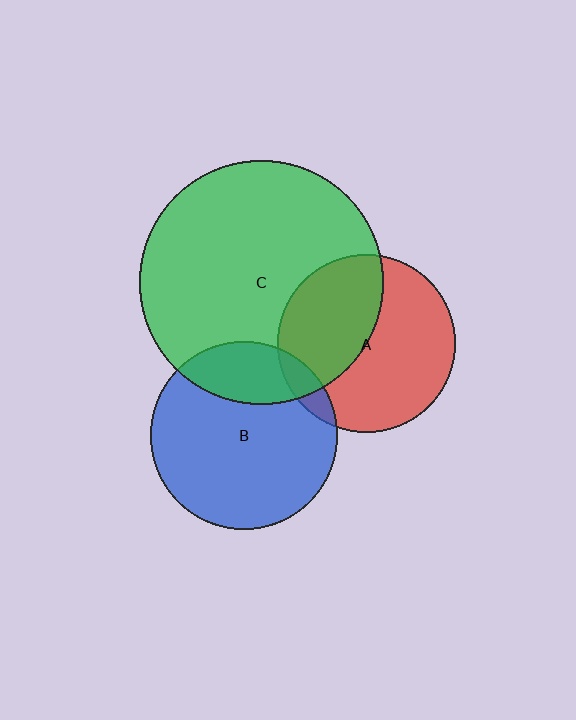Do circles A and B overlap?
Yes.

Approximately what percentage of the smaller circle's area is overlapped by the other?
Approximately 10%.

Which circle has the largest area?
Circle C (green).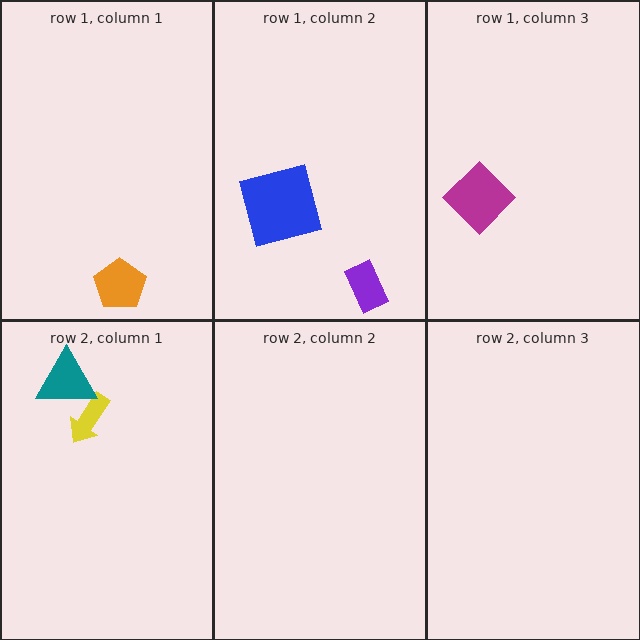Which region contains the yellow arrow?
The row 2, column 1 region.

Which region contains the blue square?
The row 1, column 2 region.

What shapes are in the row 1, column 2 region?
The purple rectangle, the blue square.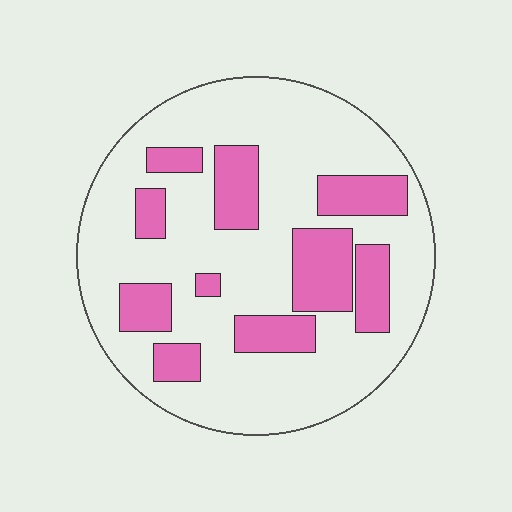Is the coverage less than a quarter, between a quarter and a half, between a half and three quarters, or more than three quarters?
Between a quarter and a half.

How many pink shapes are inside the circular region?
10.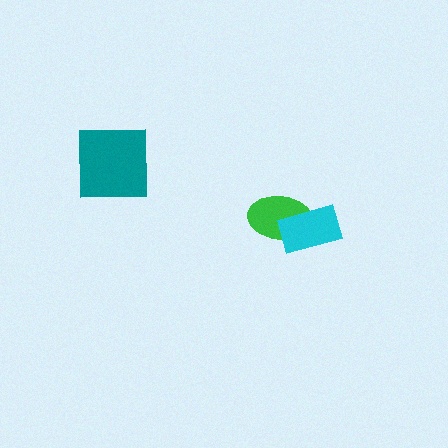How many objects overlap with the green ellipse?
1 object overlaps with the green ellipse.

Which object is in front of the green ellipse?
The cyan rectangle is in front of the green ellipse.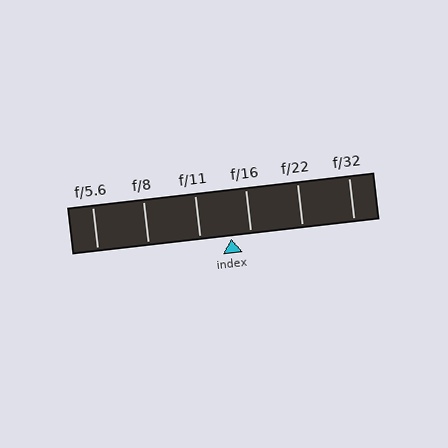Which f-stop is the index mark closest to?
The index mark is closest to f/16.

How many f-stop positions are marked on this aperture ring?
There are 6 f-stop positions marked.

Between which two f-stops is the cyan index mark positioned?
The index mark is between f/11 and f/16.